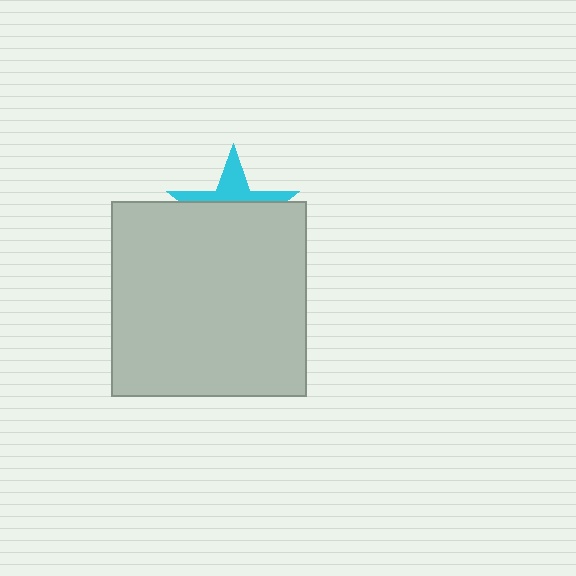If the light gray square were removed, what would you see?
You would see the complete cyan star.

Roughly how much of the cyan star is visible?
A small part of it is visible (roughly 35%).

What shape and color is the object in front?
The object in front is a light gray square.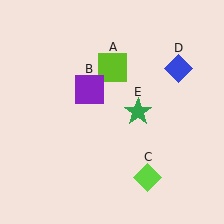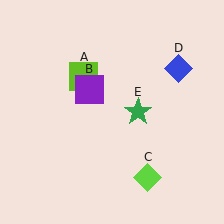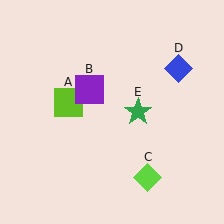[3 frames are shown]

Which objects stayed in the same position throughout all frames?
Purple square (object B) and lime diamond (object C) and blue diamond (object D) and green star (object E) remained stationary.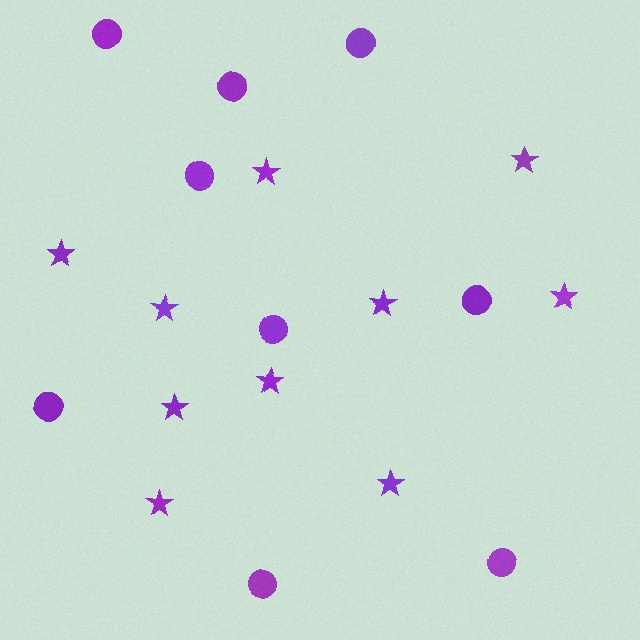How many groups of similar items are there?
There are 2 groups: one group of circles (9) and one group of stars (10).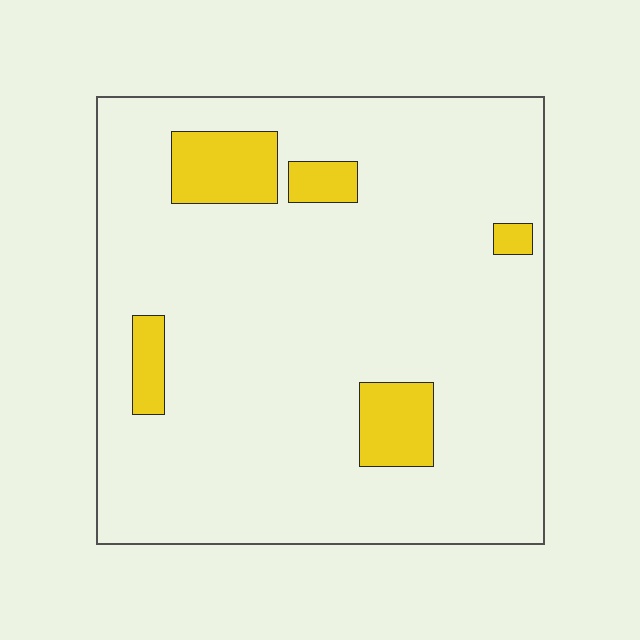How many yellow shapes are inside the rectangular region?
5.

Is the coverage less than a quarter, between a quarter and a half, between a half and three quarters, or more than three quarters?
Less than a quarter.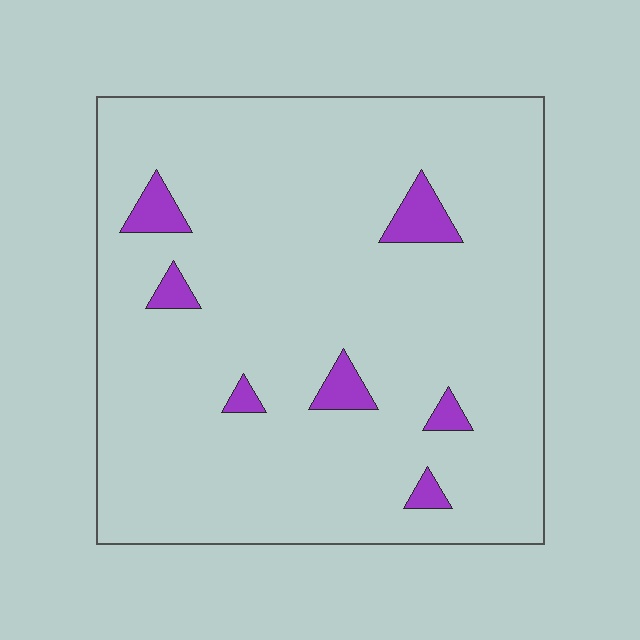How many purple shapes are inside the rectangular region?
7.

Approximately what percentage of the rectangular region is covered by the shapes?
Approximately 5%.